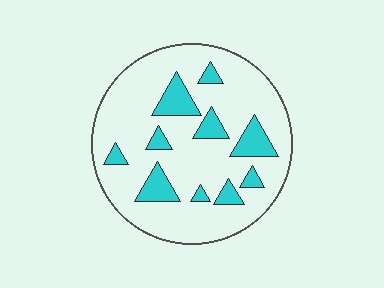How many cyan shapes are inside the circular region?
10.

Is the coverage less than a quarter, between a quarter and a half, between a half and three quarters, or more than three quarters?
Less than a quarter.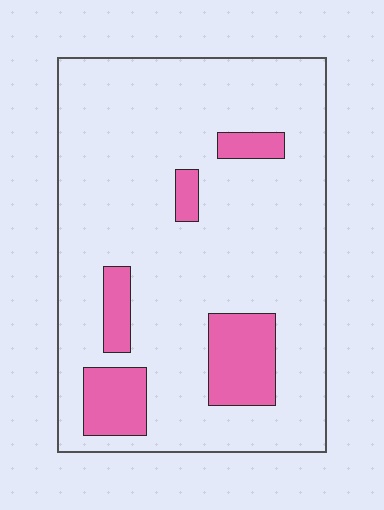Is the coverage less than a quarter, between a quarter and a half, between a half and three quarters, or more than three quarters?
Less than a quarter.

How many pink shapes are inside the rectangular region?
5.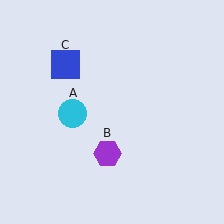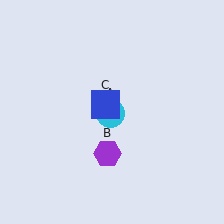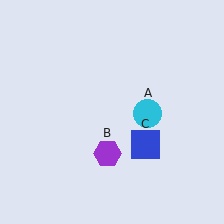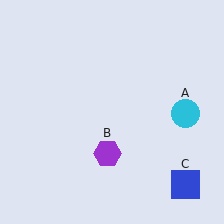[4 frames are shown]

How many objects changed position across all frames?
2 objects changed position: cyan circle (object A), blue square (object C).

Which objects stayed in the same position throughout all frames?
Purple hexagon (object B) remained stationary.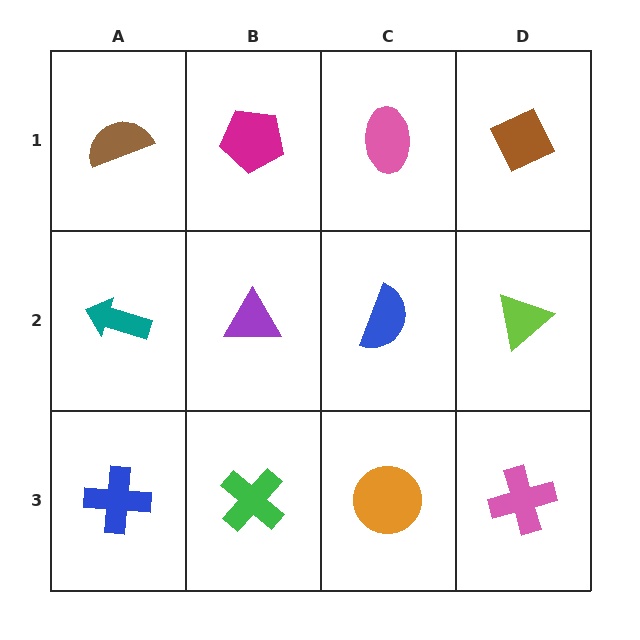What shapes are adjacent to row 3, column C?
A blue semicircle (row 2, column C), a green cross (row 3, column B), a pink cross (row 3, column D).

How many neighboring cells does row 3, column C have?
3.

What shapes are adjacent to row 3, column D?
A lime triangle (row 2, column D), an orange circle (row 3, column C).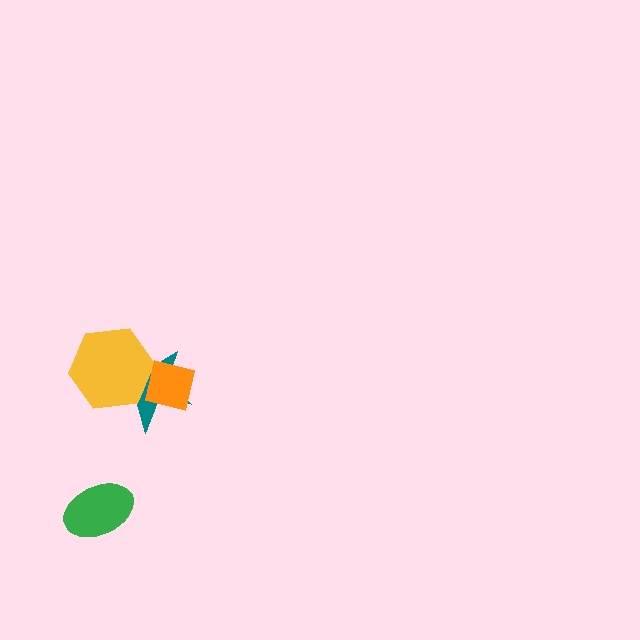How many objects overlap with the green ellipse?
0 objects overlap with the green ellipse.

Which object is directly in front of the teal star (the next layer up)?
The yellow hexagon is directly in front of the teal star.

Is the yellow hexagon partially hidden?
Yes, it is partially covered by another shape.